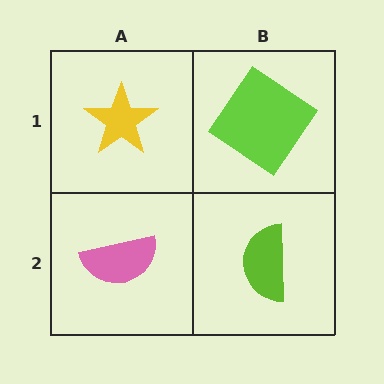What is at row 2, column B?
A lime semicircle.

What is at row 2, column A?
A pink semicircle.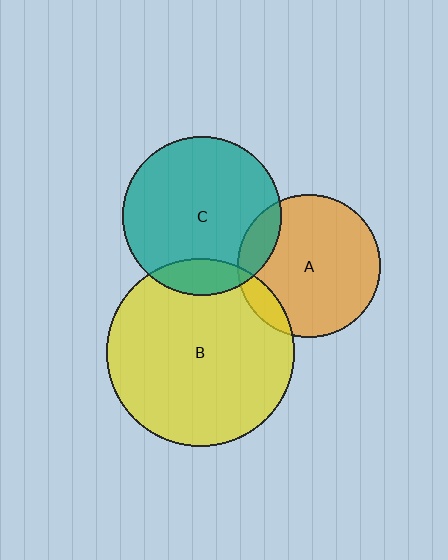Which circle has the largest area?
Circle B (yellow).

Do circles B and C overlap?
Yes.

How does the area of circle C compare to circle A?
Approximately 1.2 times.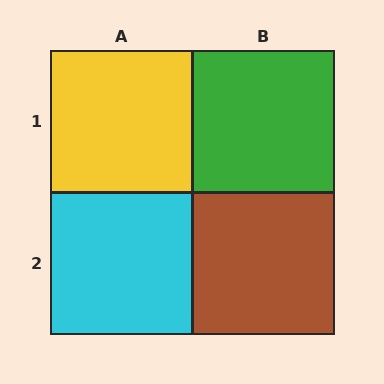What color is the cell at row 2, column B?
Brown.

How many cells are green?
1 cell is green.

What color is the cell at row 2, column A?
Cyan.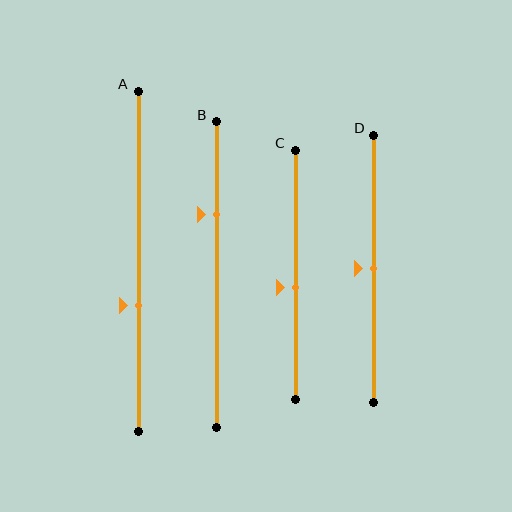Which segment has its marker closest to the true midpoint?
Segment D has its marker closest to the true midpoint.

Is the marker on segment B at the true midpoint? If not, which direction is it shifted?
No, the marker on segment B is shifted upward by about 20% of the segment length.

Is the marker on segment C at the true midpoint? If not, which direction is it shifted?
No, the marker on segment C is shifted downward by about 5% of the segment length.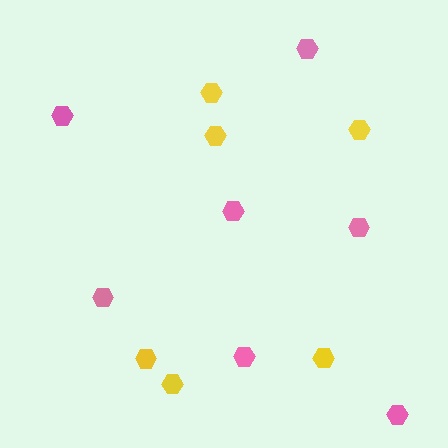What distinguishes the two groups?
There are 2 groups: one group of pink hexagons (7) and one group of yellow hexagons (6).